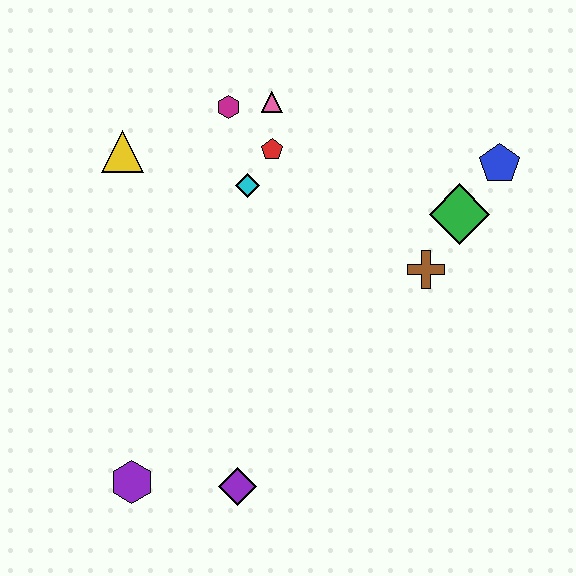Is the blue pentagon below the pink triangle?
Yes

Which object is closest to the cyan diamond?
The red pentagon is closest to the cyan diamond.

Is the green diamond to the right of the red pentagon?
Yes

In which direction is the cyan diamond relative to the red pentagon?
The cyan diamond is below the red pentagon.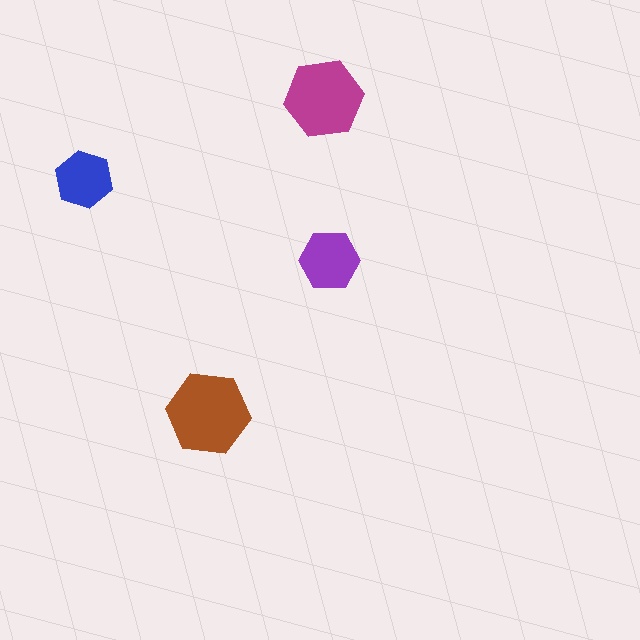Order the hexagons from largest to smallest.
the brown one, the magenta one, the purple one, the blue one.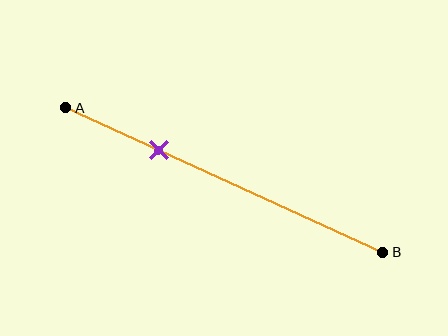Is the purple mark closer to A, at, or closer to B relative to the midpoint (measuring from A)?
The purple mark is closer to point A than the midpoint of segment AB.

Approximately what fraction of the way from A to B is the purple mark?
The purple mark is approximately 30% of the way from A to B.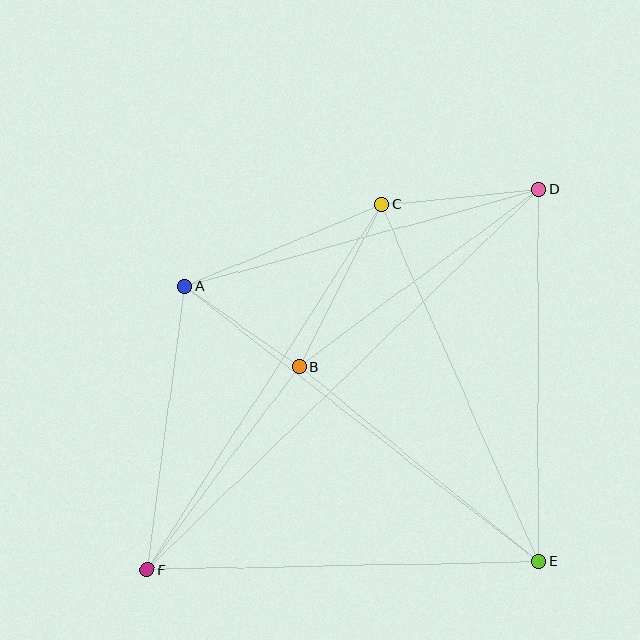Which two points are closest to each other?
Points A and B are closest to each other.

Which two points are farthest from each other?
Points D and F are farthest from each other.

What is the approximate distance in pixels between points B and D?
The distance between B and D is approximately 298 pixels.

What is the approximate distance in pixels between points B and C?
The distance between B and C is approximately 182 pixels.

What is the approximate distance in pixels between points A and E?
The distance between A and E is approximately 448 pixels.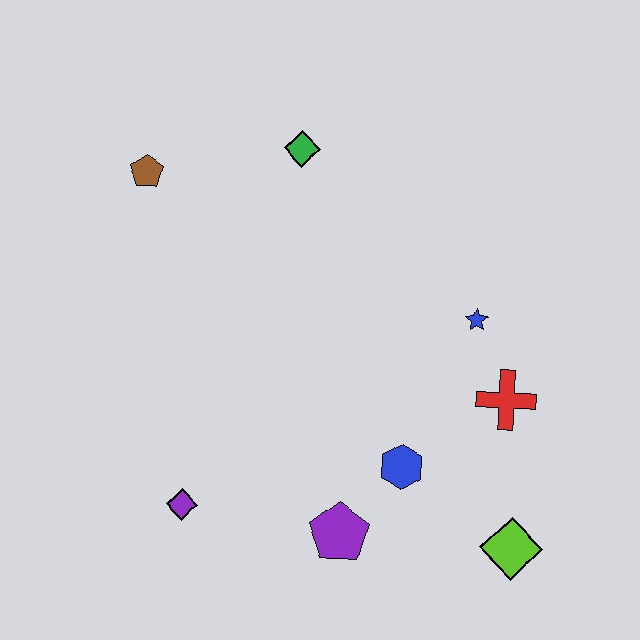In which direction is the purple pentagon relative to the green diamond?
The purple pentagon is below the green diamond.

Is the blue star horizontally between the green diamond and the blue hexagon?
No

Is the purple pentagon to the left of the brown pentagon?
No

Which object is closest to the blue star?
The red cross is closest to the blue star.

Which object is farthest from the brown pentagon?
The lime diamond is farthest from the brown pentagon.